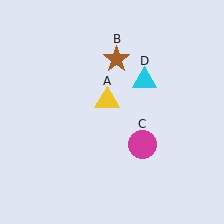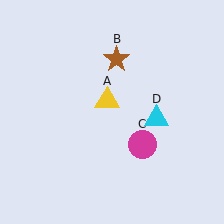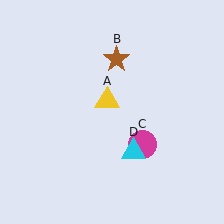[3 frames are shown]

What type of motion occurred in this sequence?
The cyan triangle (object D) rotated clockwise around the center of the scene.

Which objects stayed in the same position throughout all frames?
Yellow triangle (object A) and brown star (object B) and magenta circle (object C) remained stationary.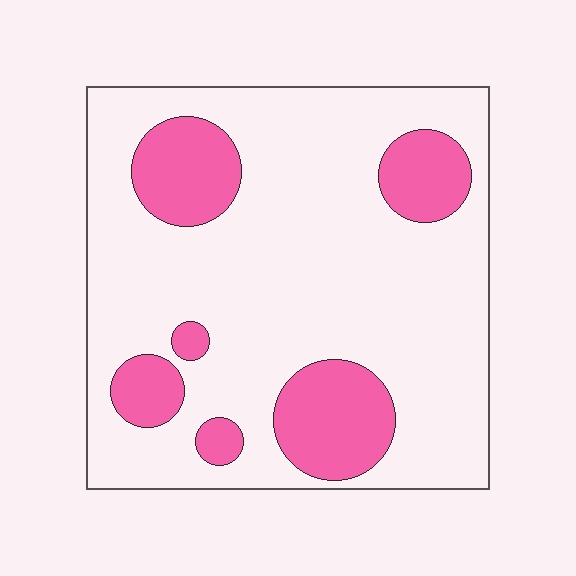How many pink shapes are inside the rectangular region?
6.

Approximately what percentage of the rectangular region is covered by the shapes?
Approximately 20%.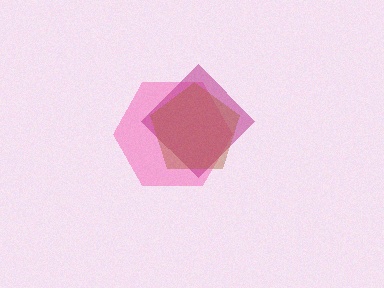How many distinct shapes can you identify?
There are 3 distinct shapes: a pink hexagon, a magenta diamond, a brown pentagon.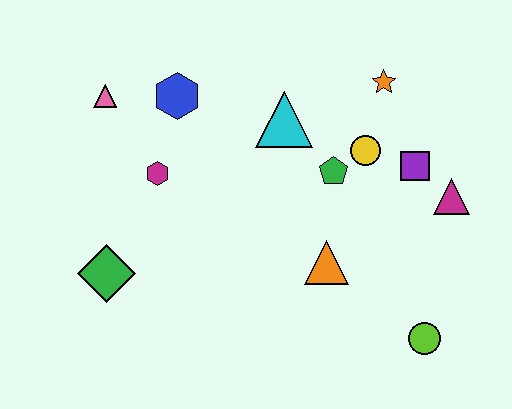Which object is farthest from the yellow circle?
The green diamond is farthest from the yellow circle.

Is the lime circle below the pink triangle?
Yes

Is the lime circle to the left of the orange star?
No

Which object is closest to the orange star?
The yellow circle is closest to the orange star.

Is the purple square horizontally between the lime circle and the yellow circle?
Yes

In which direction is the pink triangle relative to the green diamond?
The pink triangle is above the green diamond.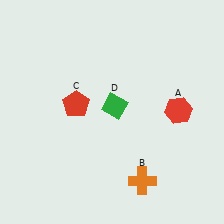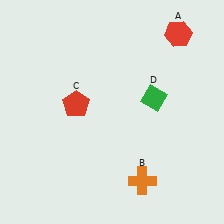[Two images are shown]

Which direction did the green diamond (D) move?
The green diamond (D) moved right.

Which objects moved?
The objects that moved are: the red hexagon (A), the green diamond (D).